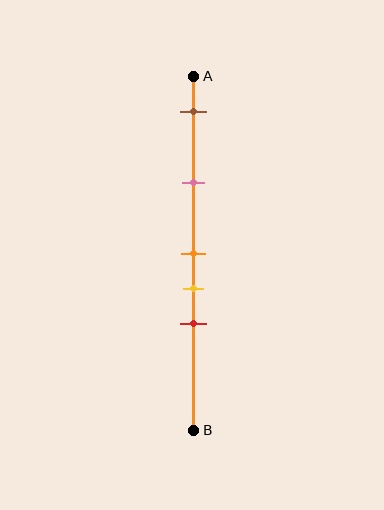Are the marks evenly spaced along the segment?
No, the marks are not evenly spaced.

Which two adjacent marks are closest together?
The orange and yellow marks are the closest adjacent pair.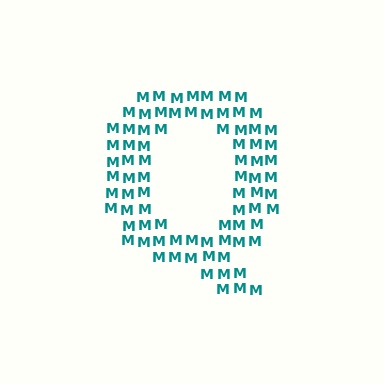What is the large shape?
The large shape is the letter Q.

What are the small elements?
The small elements are letter M's.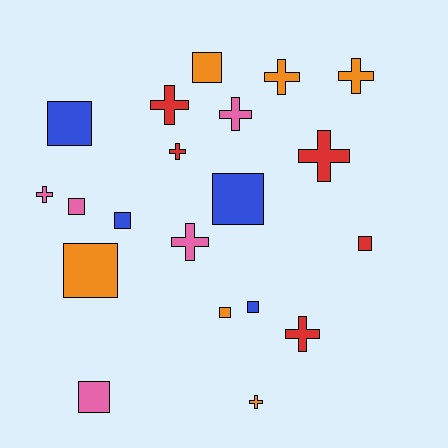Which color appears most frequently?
Orange, with 6 objects.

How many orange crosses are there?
There are 3 orange crosses.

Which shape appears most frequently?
Cross, with 10 objects.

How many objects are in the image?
There are 20 objects.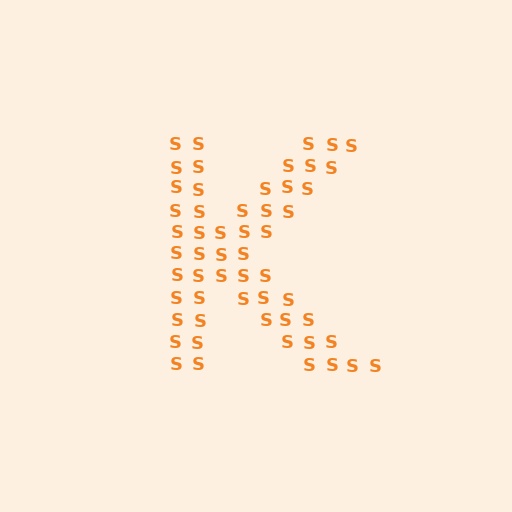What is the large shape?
The large shape is the letter K.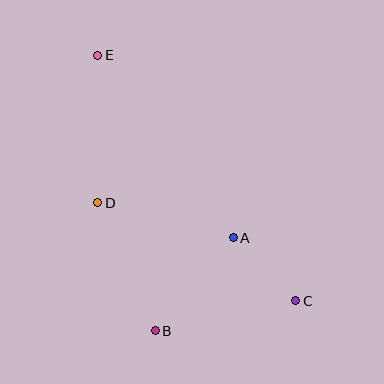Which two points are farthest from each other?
Points C and E are farthest from each other.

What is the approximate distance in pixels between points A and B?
The distance between A and B is approximately 122 pixels.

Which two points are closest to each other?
Points A and C are closest to each other.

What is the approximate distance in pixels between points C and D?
The distance between C and D is approximately 221 pixels.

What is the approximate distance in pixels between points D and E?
The distance between D and E is approximately 147 pixels.